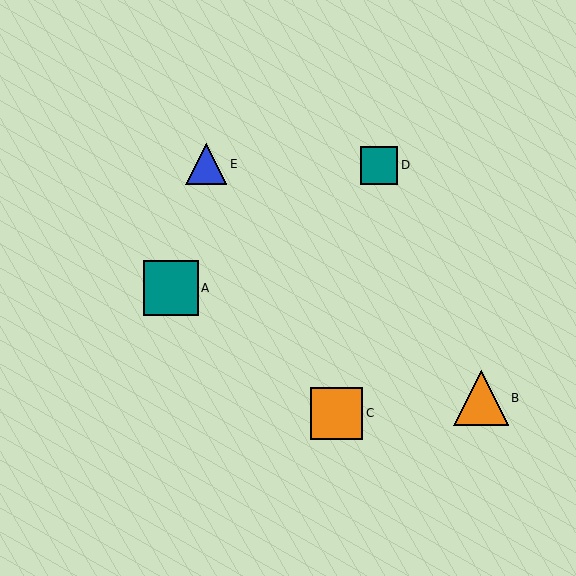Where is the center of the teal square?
The center of the teal square is at (171, 288).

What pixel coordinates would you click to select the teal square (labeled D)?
Click at (379, 165) to select the teal square D.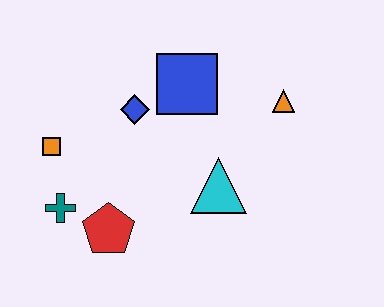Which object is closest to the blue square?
The blue diamond is closest to the blue square.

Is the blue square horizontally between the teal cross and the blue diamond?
No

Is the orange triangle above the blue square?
No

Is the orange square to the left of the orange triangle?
Yes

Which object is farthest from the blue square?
The teal cross is farthest from the blue square.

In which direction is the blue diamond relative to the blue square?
The blue diamond is to the left of the blue square.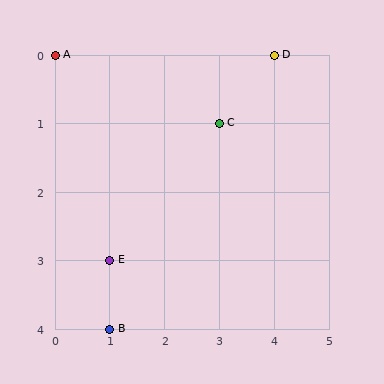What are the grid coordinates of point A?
Point A is at grid coordinates (0, 0).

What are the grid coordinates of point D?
Point D is at grid coordinates (4, 0).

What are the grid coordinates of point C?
Point C is at grid coordinates (3, 1).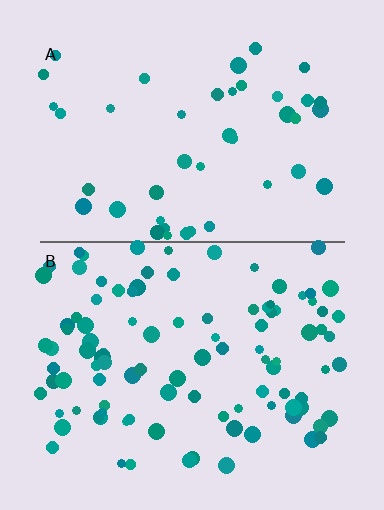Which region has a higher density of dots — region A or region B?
B (the bottom).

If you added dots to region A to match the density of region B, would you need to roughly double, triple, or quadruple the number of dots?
Approximately double.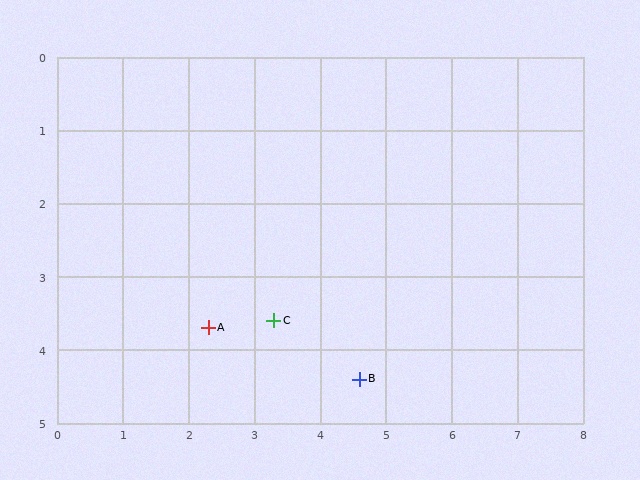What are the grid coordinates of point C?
Point C is at approximately (3.3, 3.6).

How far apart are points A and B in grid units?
Points A and B are about 2.4 grid units apart.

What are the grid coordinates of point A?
Point A is at approximately (2.3, 3.7).